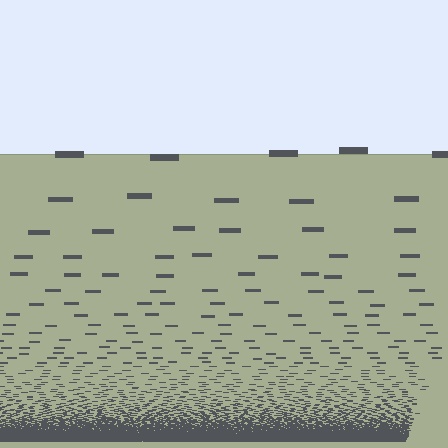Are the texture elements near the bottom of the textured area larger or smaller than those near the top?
Smaller. The gradient is inverted — elements near the bottom are smaller and denser.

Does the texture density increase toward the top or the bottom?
Density increases toward the bottom.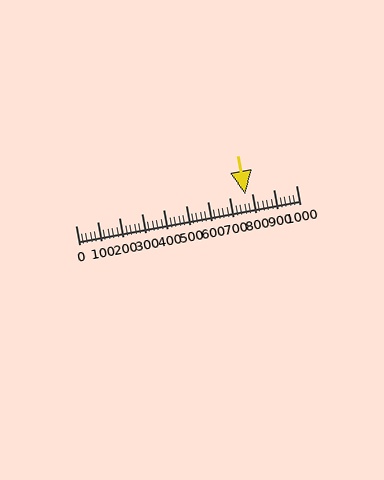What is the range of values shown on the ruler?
The ruler shows values from 0 to 1000.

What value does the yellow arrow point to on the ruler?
The yellow arrow points to approximately 769.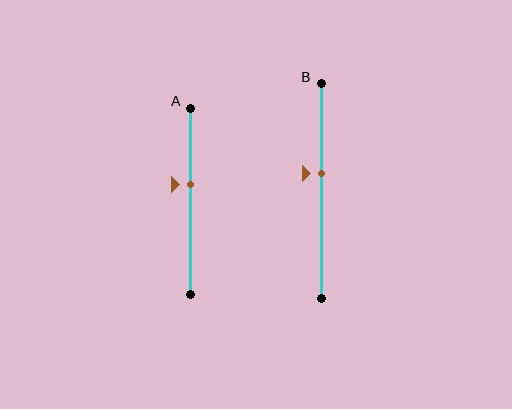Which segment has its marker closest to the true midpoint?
Segment B has its marker closest to the true midpoint.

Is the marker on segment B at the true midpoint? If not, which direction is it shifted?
No, the marker on segment B is shifted upward by about 8% of the segment length.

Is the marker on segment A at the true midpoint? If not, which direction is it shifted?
No, the marker on segment A is shifted upward by about 9% of the segment length.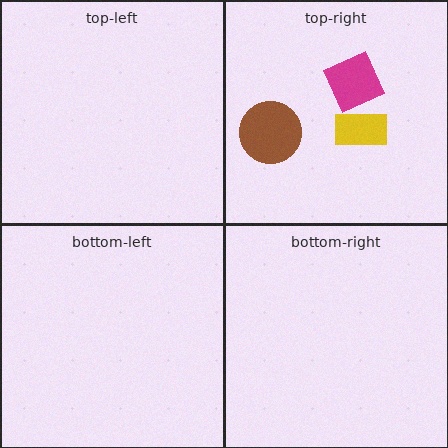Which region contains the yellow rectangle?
The top-right region.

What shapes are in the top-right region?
The magenta square, the brown circle, the yellow rectangle.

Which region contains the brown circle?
The top-right region.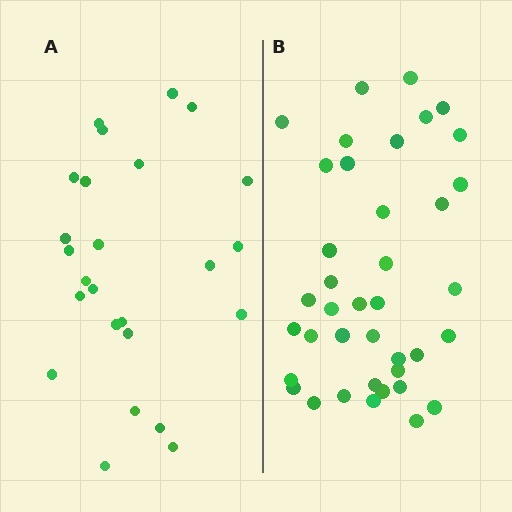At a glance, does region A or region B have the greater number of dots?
Region B (the right region) has more dots.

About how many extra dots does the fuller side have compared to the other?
Region B has approximately 15 more dots than region A.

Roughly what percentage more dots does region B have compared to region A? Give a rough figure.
About 55% more.